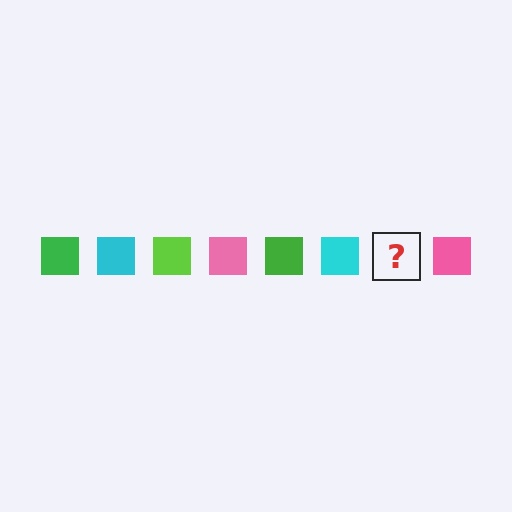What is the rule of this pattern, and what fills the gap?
The rule is that the pattern cycles through green, cyan, lime, pink squares. The gap should be filled with a lime square.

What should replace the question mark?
The question mark should be replaced with a lime square.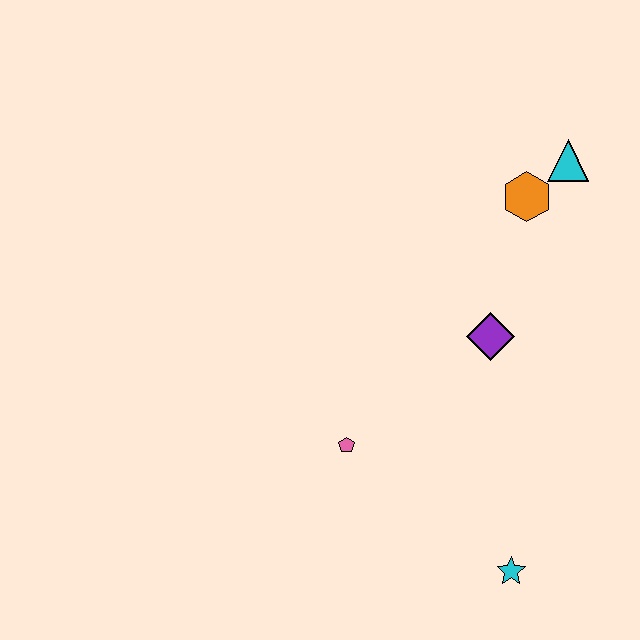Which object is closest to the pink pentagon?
The purple diamond is closest to the pink pentagon.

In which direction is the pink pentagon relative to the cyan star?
The pink pentagon is to the left of the cyan star.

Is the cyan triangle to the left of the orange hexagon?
No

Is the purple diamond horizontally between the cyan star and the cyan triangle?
No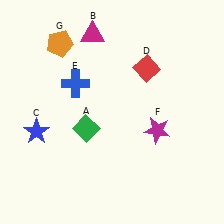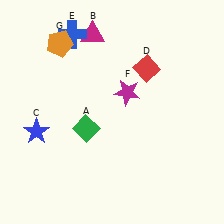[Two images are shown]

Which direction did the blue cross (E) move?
The blue cross (E) moved up.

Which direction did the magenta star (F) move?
The magenta star (F) moved up.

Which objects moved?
The objects that moved are: the blue cross (E), the magenta star (F).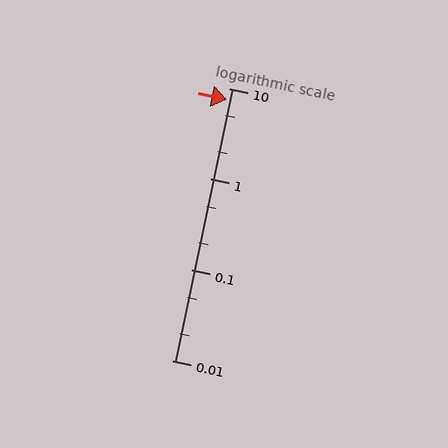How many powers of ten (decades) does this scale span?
The scale spans 3 decades, from 0.01 to 10.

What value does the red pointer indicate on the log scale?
The pointer indicates approximately 7.6.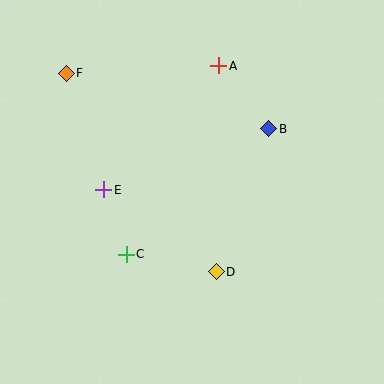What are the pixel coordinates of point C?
Point C is at (126, 254).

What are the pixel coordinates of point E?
Point E is at (104, 190).